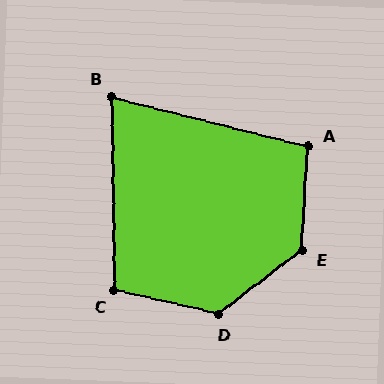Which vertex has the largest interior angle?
E, at approximately 130 degrees.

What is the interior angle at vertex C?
Approximately 104 degrees (obtuse).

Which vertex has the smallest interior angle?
B, at approximately 75 degrees.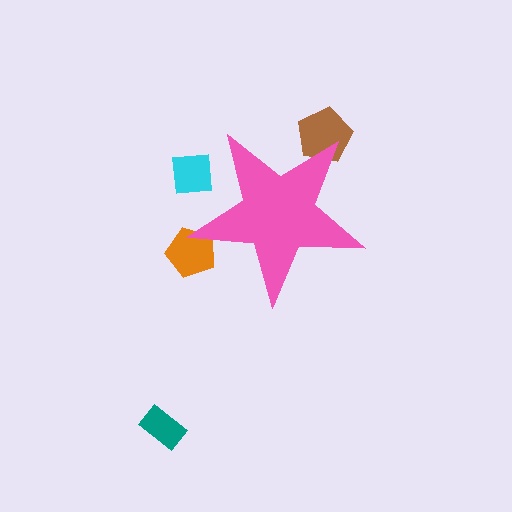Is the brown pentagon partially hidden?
Yes, the brown pentagon is partially hidden behind the pink star.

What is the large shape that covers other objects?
A pink star.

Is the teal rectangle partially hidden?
No, the teal rectangle is fully visible.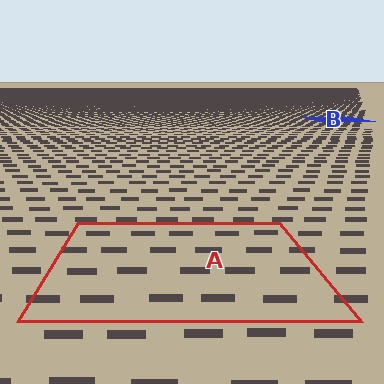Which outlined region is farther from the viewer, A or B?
Region B is farther from the viewer — the texture elements inside it appear smaller and more densely packed.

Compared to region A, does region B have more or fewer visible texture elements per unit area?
Region B has more texture elements per unit area — they are packed more densely because it is farther away.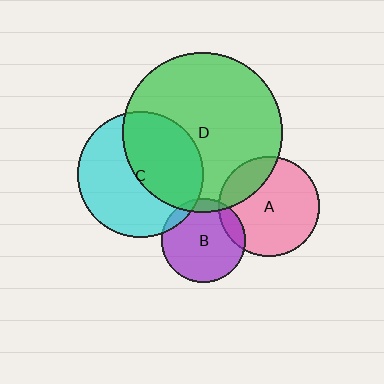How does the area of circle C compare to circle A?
Approximately 1.6 times.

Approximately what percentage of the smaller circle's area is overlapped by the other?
Approximately 20%.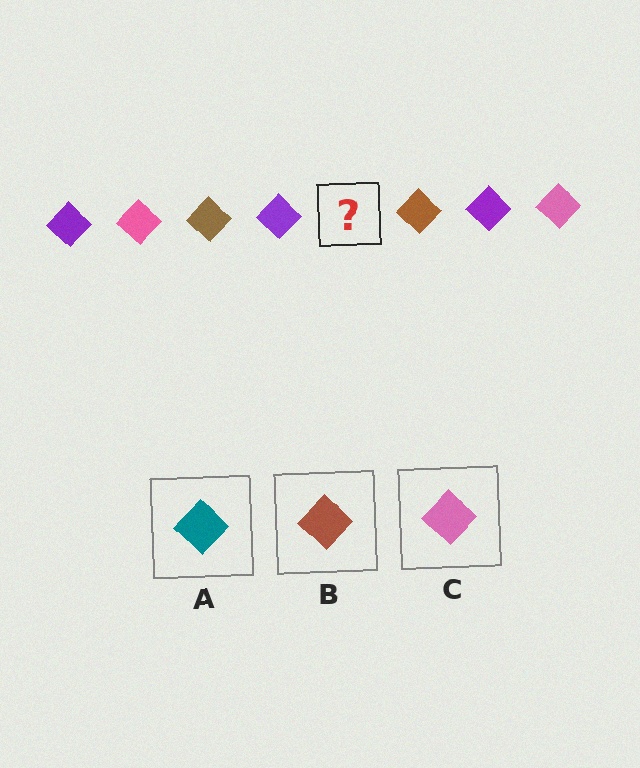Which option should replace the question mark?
Option C.